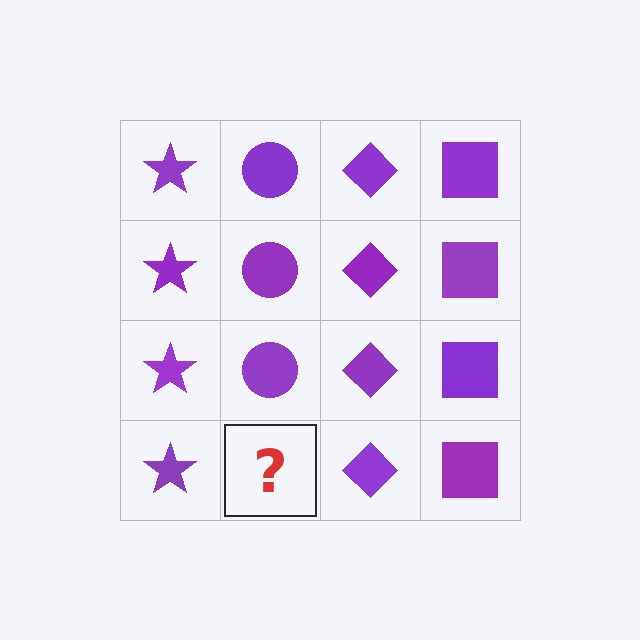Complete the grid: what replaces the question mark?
The question mark should be replaced with a purple circle.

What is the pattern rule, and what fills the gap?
The rule is that each column has a consistent shape. The gap should be filled with a purple circle.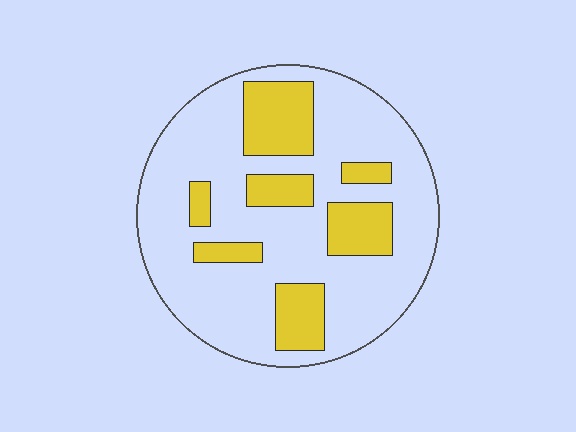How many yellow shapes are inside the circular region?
7.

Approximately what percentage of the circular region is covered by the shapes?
Approximately 25%.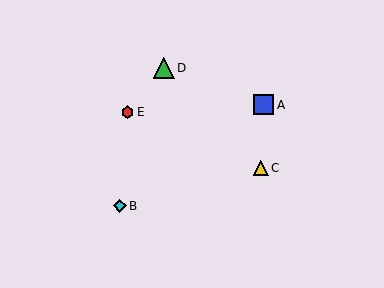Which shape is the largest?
The green triangle (labeled D) is the largest.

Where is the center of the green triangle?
The center of the green triangle is at (164, 68).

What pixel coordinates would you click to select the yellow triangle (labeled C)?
Click at (261, 168) to select the yellow triangle C.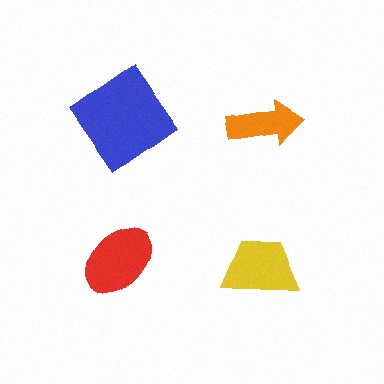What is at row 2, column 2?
A yellow trapezoid.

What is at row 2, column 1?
A red ellipse.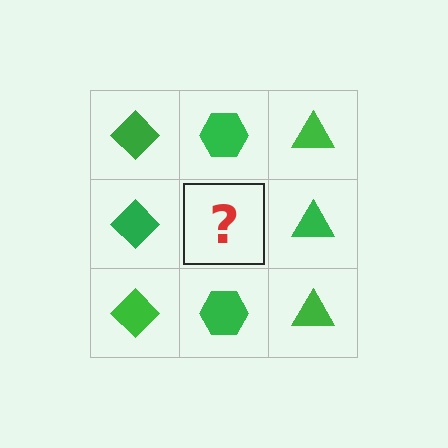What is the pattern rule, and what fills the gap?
The rule is that each column has a consistent shape. The gap should be filled with a green hexagon.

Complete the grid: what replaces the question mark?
The question mark should be replaced with a green hexagon.